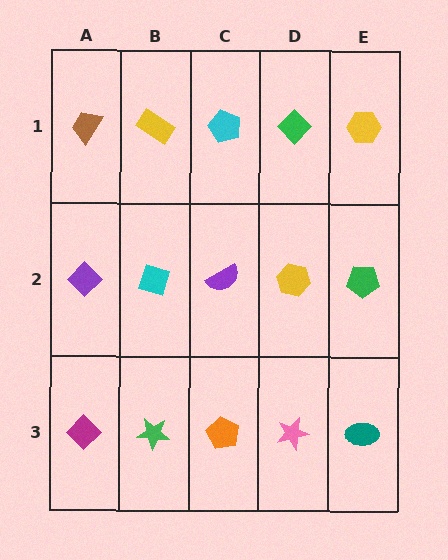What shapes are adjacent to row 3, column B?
A cyan diamond (row 2, column B), a magenta diamond (row 3, column A), an orange pentagon (row 3, column C).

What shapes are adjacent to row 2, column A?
A brown trapezoid (row 1, column A), a magenta diamond (row 3, column A), a cyan diamond (row 2, column B).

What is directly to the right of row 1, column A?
A yellow rectangle.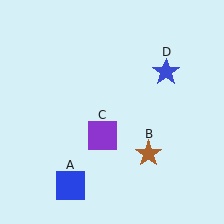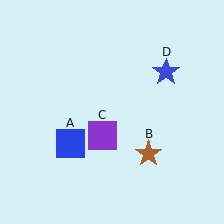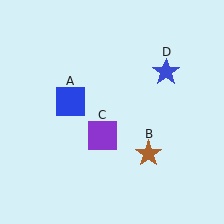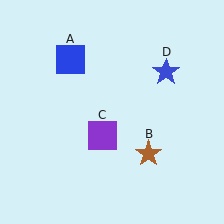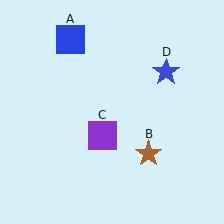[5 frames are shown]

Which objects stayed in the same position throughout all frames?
Brown star (object B) and purple square (object C) and blue star (object D) remained stationary.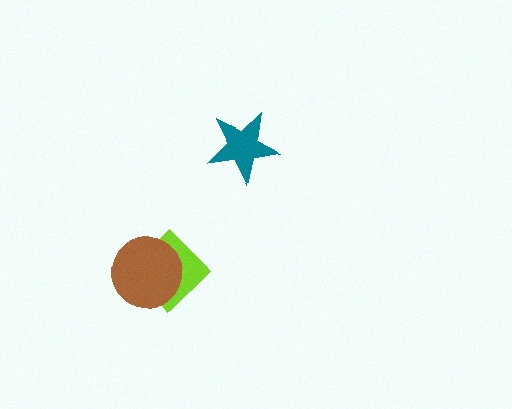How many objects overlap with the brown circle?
1 object overlaps with the brown circle.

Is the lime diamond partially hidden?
Yes, it is partially covered by another shape.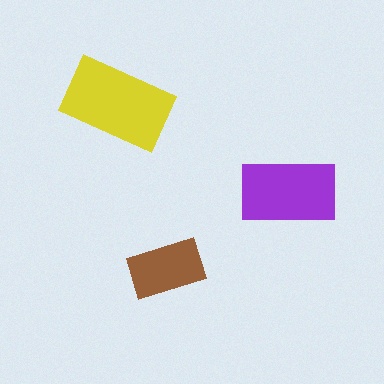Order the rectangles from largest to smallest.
the yellow one, the purple one, the brown one.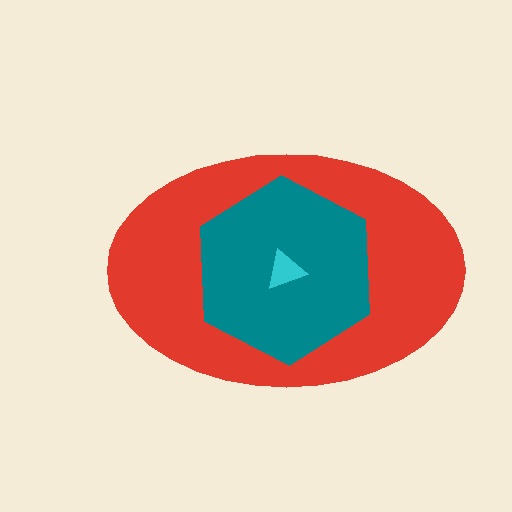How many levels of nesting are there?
3.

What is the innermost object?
The cyan triangle.